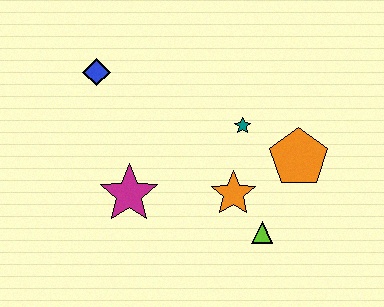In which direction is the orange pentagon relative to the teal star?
The orange pentagon is to the right of the teal star.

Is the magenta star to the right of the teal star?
No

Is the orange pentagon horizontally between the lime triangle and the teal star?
No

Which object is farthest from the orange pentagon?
The blue diamond is farthest from the orange pentagon.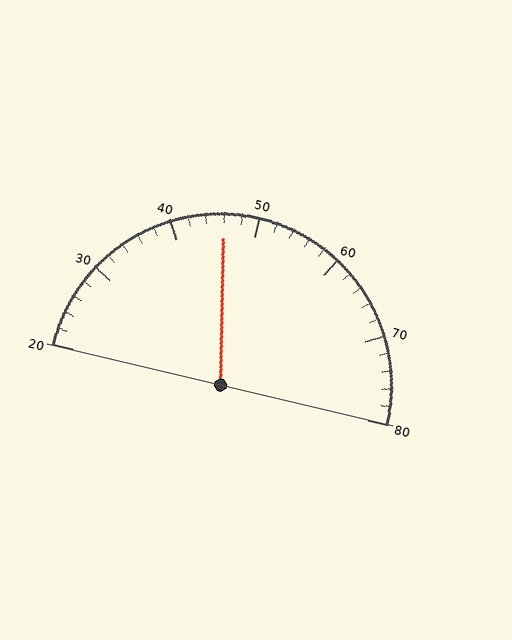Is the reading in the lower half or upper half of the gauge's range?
The reading is in the lower half of the range (20 to 80).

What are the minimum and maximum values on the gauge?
The gauge ranges from 20 to 80.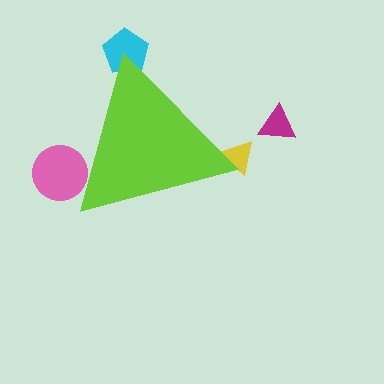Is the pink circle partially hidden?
Yes, the pink circle is partially hidden behind the lime triangle.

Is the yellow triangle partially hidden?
Yes, the yellow triangle is partially hidden behind the lime triangle.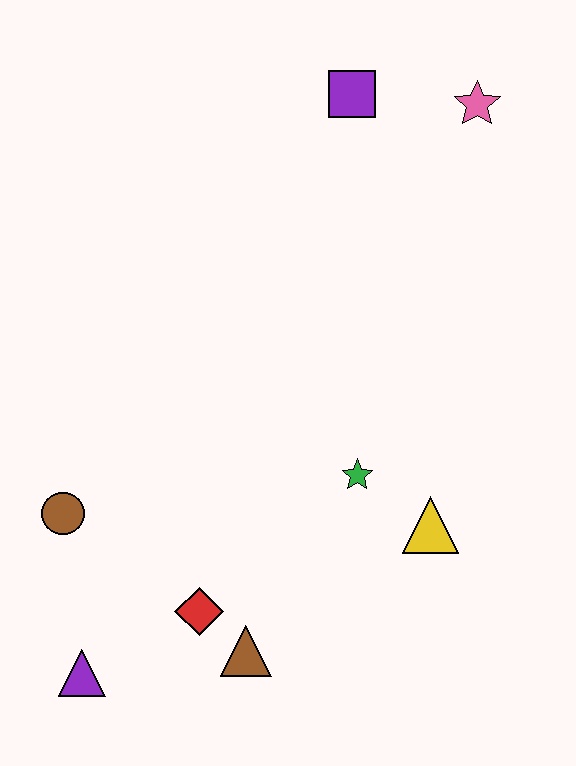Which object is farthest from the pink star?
The purple triangle is farthest from the pink star.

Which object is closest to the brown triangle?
The red diamond is closest to the brown triangle.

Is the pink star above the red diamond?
Yes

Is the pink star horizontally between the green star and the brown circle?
No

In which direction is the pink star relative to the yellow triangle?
The pink star is above the yellow triangle.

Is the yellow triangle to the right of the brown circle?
Yes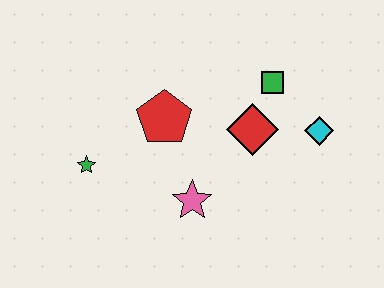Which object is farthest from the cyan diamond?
The green star is farthest from the cyan diamond.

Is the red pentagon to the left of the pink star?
Yes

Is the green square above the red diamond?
Yes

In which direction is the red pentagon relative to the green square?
The red pentagon is to the left of the green square.